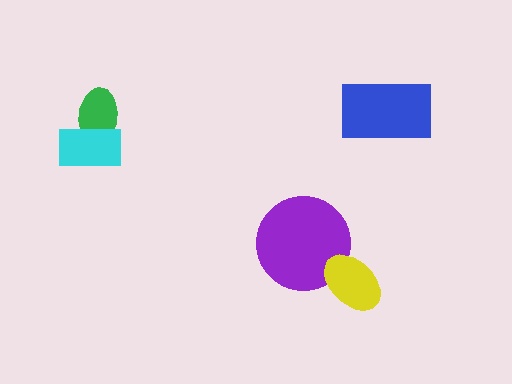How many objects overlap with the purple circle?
1 object overlaps with the purple circle.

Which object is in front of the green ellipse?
The cyan rectangle is in front of the green ellipse.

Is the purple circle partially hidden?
Yes, it is partially covered by another shape.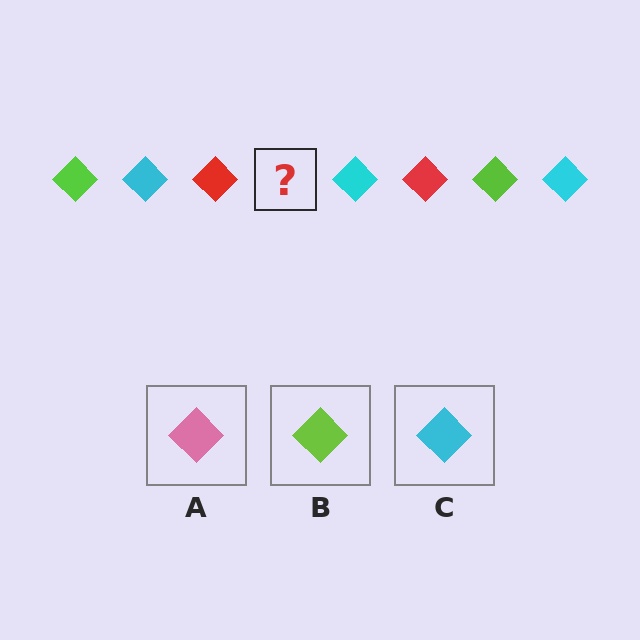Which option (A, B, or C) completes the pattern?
B.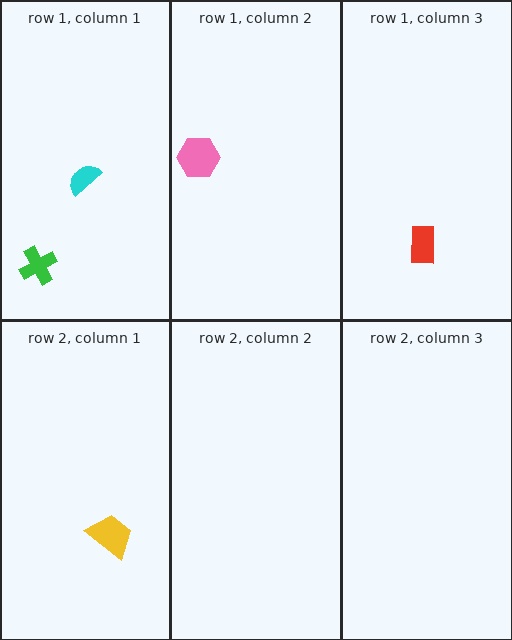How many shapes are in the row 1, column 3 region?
1.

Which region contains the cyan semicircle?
The row 1, column 1 region.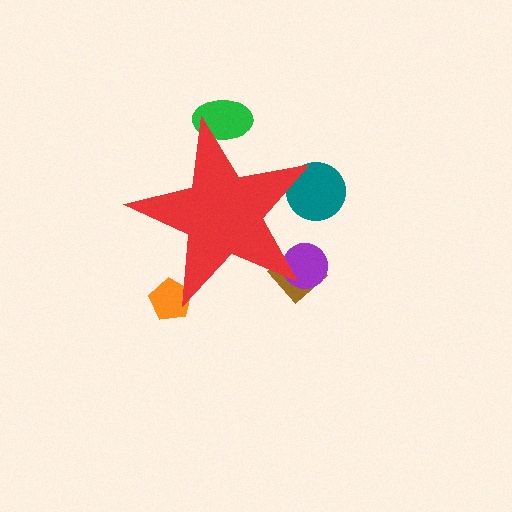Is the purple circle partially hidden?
Yes, the purple circle is partially hidden behind the red star.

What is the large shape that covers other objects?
A red star.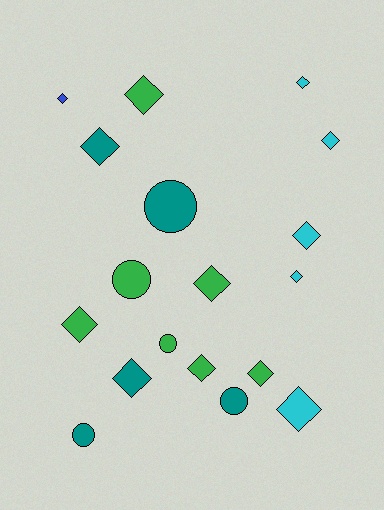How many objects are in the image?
There are 18 objects.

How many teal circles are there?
There are 3 teal circles.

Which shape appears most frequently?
Diamond, with 13 objects.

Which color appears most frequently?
Green, with 7 objects.